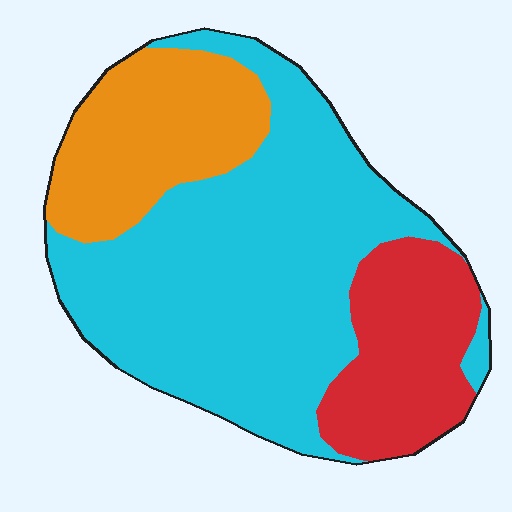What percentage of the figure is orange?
Orange covers around 20% of the figure.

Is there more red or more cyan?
Cyan.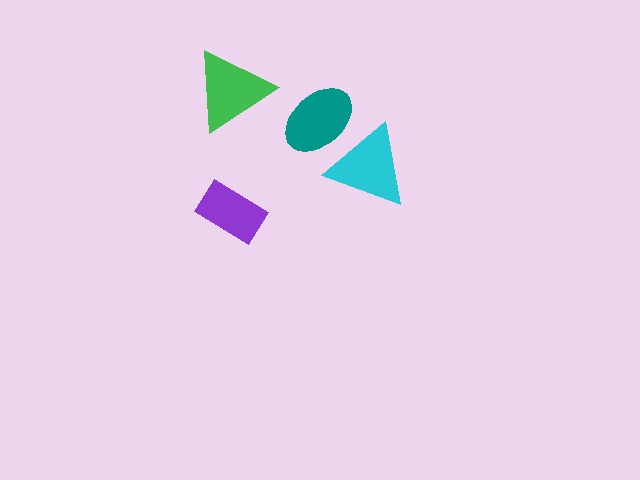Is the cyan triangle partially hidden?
Yes, it is partially covered by another shape.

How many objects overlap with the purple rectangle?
0 objects overlap with the purple rectangle.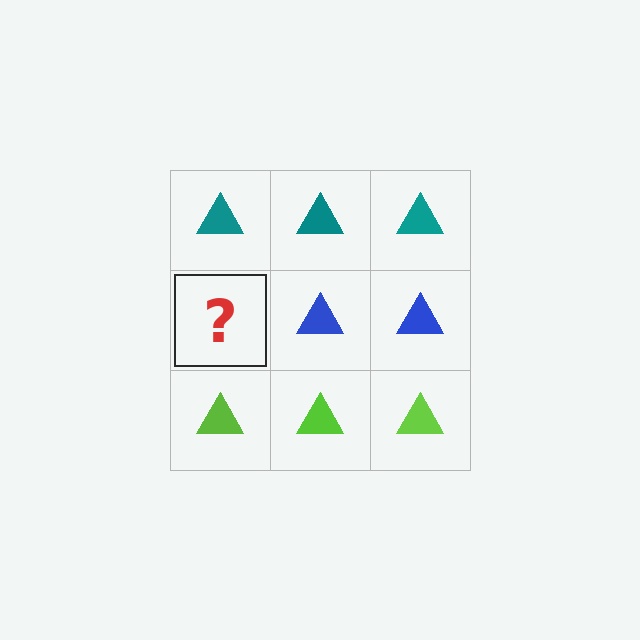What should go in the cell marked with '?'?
The missing cell should contain a blue triangle.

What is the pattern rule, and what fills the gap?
The rule is that each row has a consistent color. The gap should be filled with a blue triangle.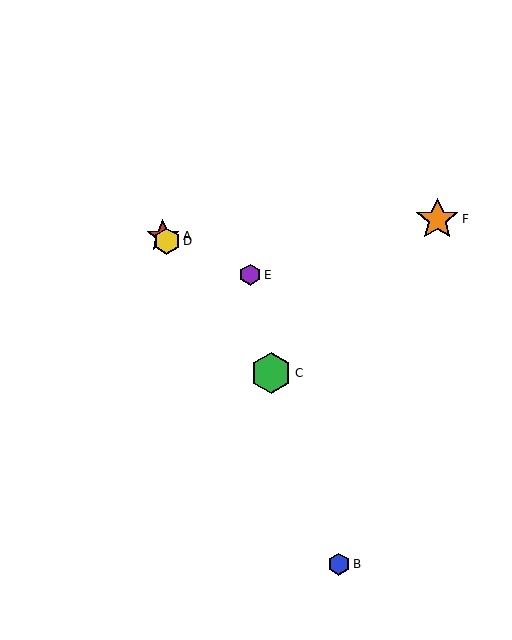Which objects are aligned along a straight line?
Objects A, C, D are aligned along a straight line.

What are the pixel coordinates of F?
Object F is at (437, 219).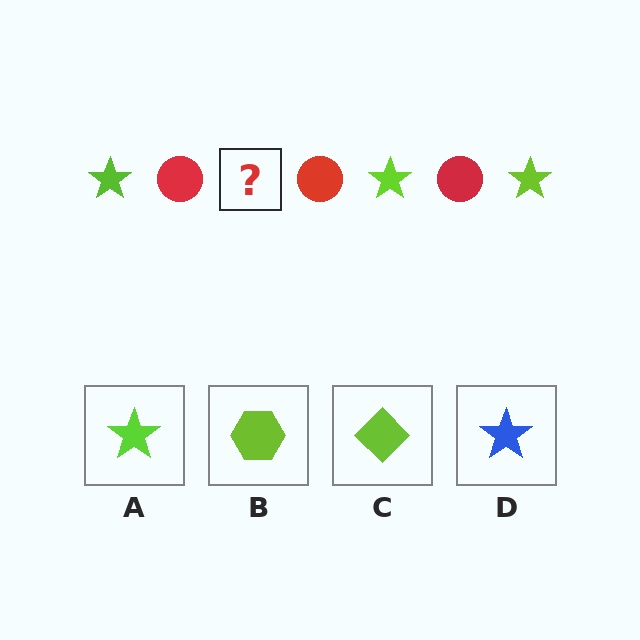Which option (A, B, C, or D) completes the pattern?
A.